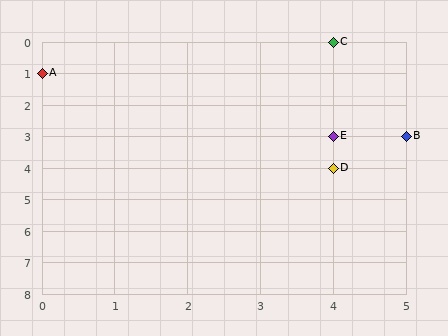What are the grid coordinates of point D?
Point D is at grid coordinates (4, 4).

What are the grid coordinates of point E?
Point E is at grid coordinates (4, 3).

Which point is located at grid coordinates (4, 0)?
Point C is at (4, 0).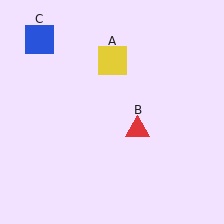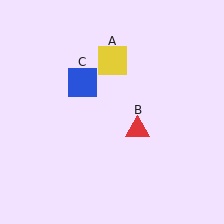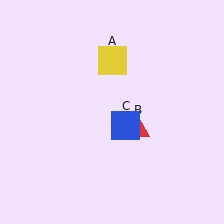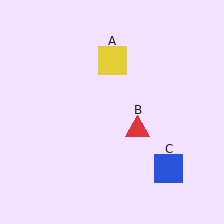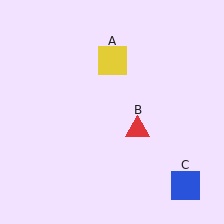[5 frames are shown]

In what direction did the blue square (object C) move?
The blue square (object C) moved down and to the right.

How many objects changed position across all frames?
1 object changed position: blue square (object C).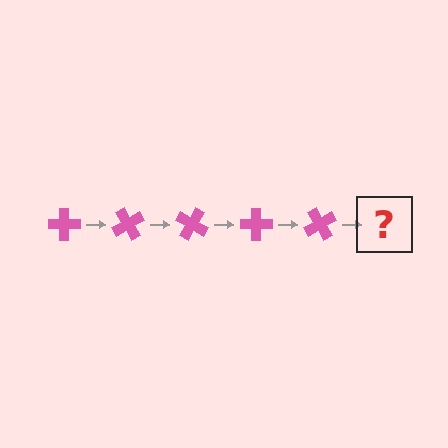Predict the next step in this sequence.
The next step is a pink cross rotated 300 degrees.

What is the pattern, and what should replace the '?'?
The pattern is that the cross rotates 60 degrees each step. The '?' should be a pink cross rotated 300 degrees.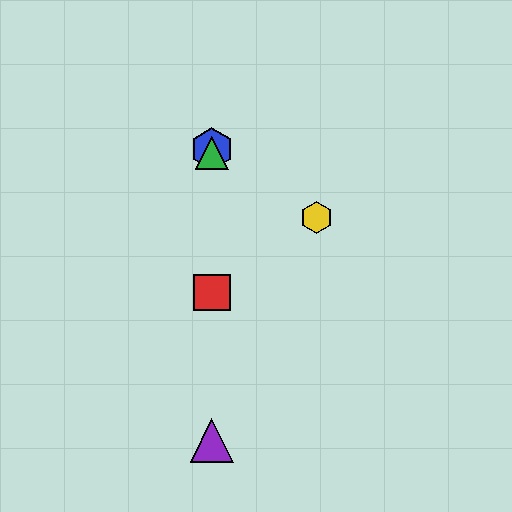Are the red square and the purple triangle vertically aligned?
Yes, both are at x≈212.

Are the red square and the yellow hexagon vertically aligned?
No, the red square is at x≈212 and the yellow hexagon is at x≈317.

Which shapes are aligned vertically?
The red square, the blue hexagon, the green triangle, the purple triangle are aligned vertically.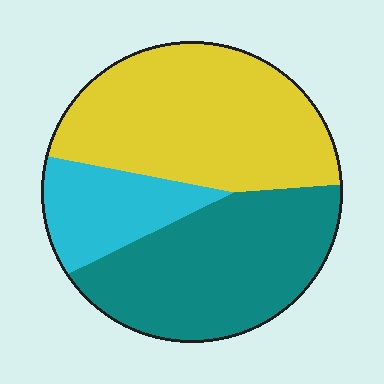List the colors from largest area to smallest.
From largest to smallest: yellow, teal, cyan.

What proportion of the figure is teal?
Teal takes up about two fifths (2/5) of the figure.